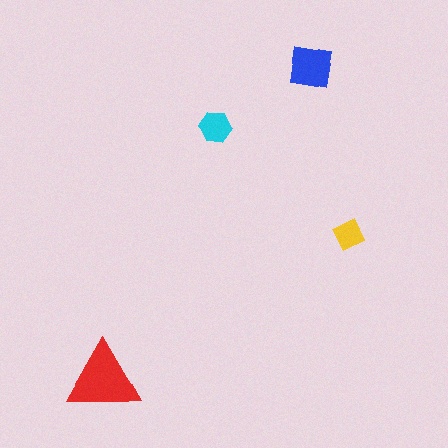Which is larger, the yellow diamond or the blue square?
The blue square.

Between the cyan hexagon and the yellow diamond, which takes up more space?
The cyan hexagon.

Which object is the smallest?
The yellow diamond.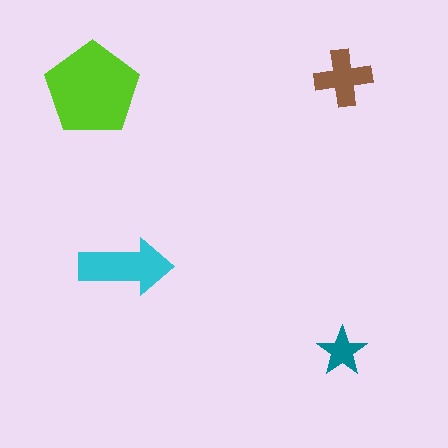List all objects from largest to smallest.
The lime pentagon, the cyan arrow, the brown cross, the teal star.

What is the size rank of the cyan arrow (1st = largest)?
2nd.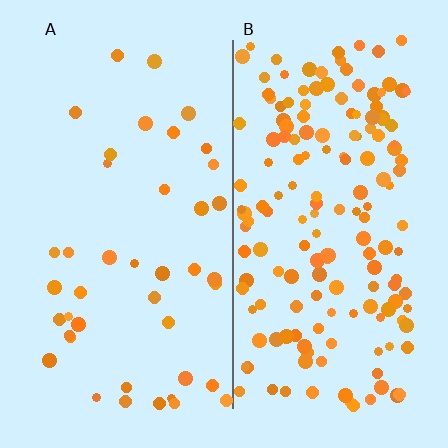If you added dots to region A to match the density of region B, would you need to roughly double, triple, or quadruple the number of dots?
Approximately quadruple.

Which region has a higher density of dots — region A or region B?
B (the right).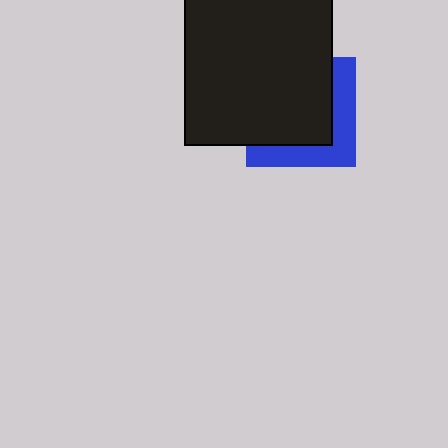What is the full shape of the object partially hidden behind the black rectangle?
The partially hidden object is a blue square.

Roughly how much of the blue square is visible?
A small part of it is visible (roughly 36%).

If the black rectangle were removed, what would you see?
You would see the complete blue square.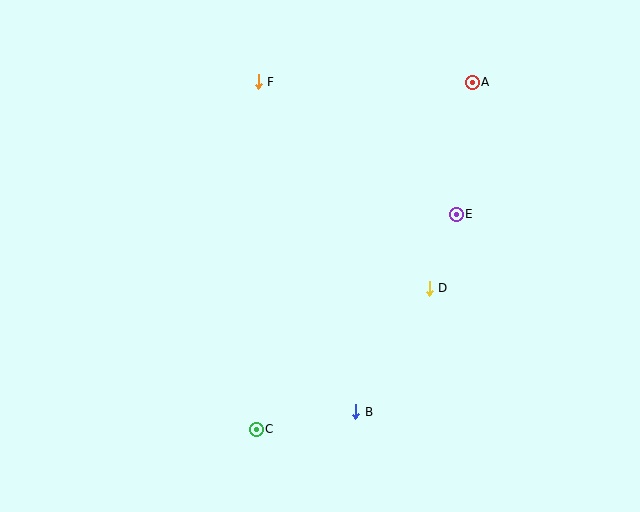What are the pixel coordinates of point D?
Point D is at (429, 288).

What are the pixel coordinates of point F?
Point F is at (258, 82).